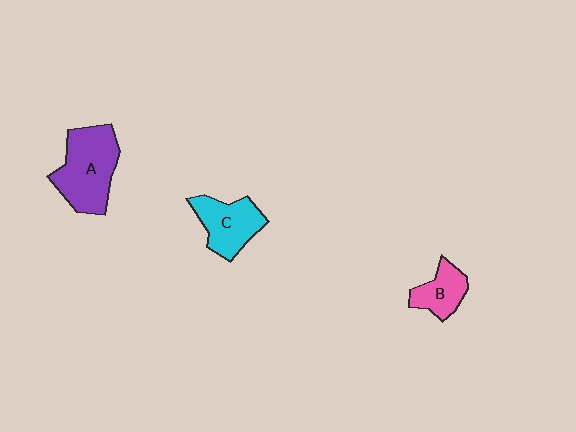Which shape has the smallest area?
Shape B (pink).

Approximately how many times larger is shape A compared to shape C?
Approximately 1.4 times.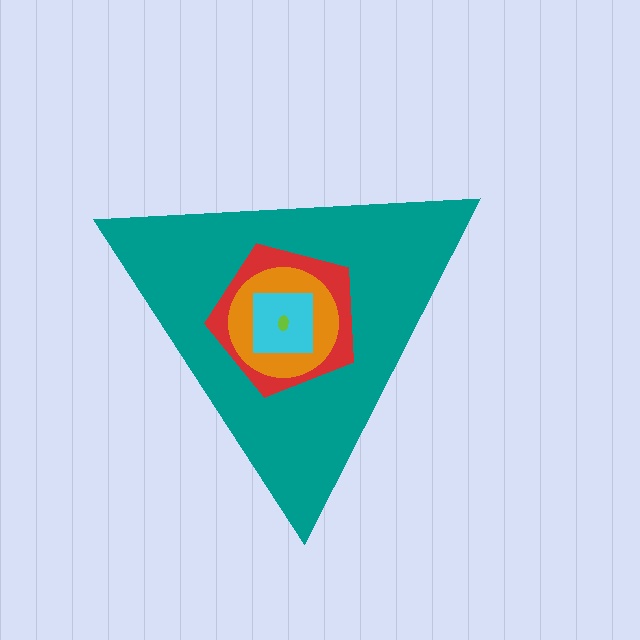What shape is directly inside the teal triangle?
The red pentagon.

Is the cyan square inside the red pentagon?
Yes.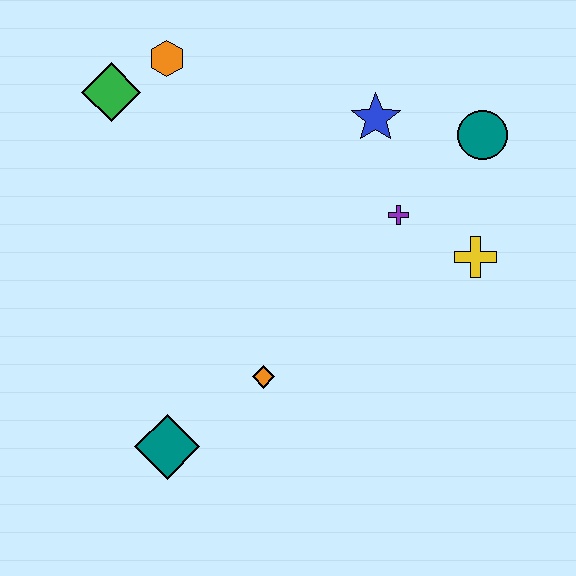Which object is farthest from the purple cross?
The teal diamond is farthest from the purple cross.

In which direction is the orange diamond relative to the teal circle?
The orange diamond is below the teal circle.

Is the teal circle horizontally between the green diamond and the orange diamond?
No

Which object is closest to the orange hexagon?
The green diamond is closest to the orange hexagon.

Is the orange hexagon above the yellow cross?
Yes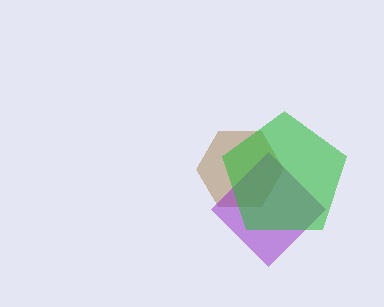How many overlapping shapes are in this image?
There are 3 overlapping shapes in the image.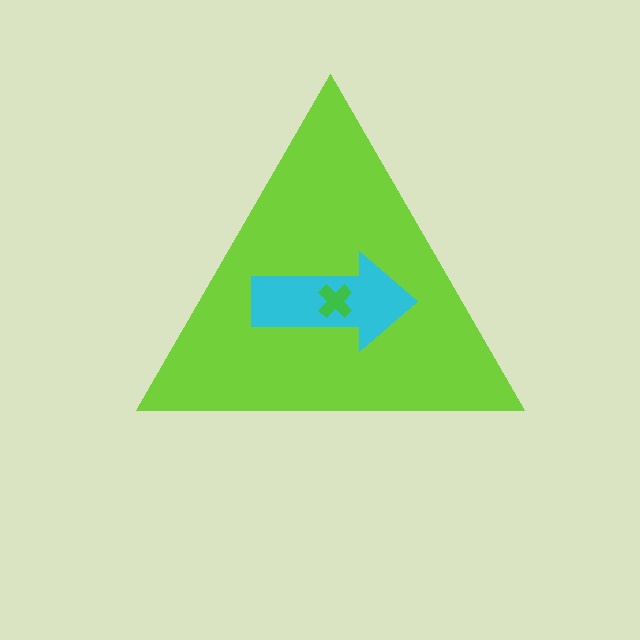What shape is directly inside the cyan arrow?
The green cross.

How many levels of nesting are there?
3.